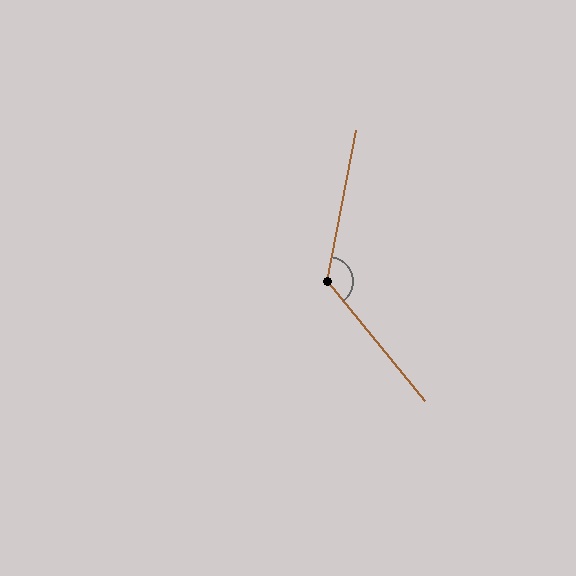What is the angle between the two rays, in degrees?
Approximately 130 degrees.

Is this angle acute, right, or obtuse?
It is obtuse.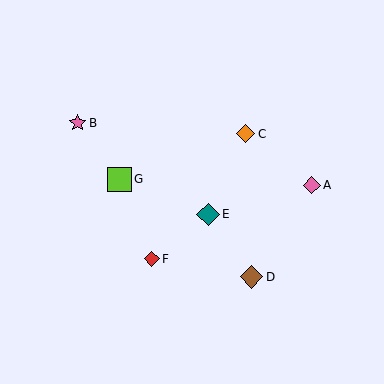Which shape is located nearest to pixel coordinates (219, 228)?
The teal diamond (labeled E) at (208, 214) is nearest to that location.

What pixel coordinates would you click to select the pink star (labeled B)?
Click at (78, 123) to select the pink star B.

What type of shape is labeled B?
Shape B is a pink star.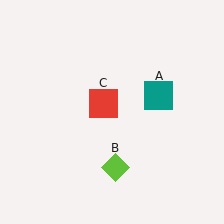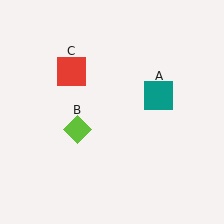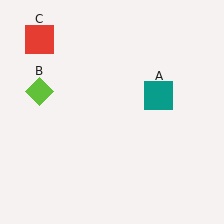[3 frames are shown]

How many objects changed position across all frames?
2 objects changed position: lime diamond (object B), red square (object C).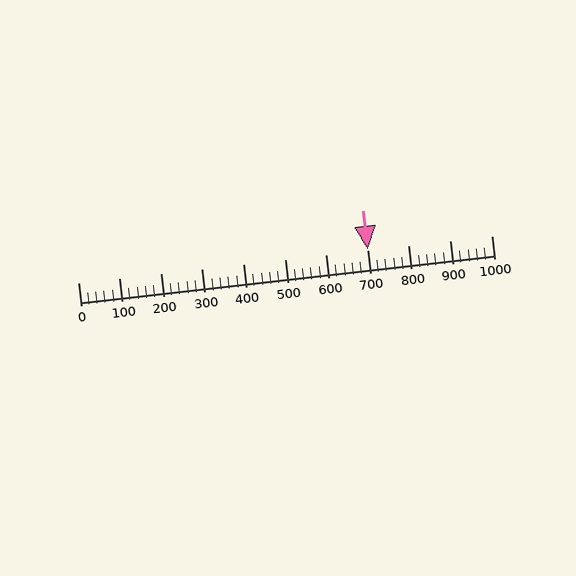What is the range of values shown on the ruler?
The ruler shows values from 0 to 1000.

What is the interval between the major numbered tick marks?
The major tick marks are spaced 100 units apart.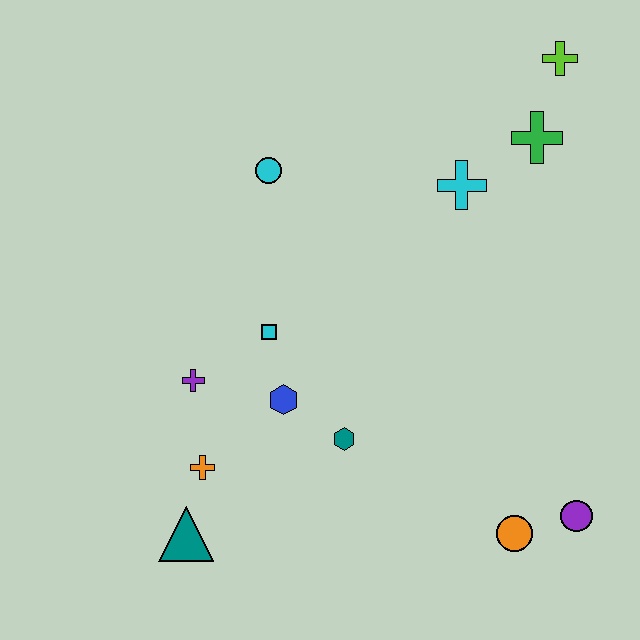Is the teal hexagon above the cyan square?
No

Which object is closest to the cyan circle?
The cyan square is closest to the cyan circle.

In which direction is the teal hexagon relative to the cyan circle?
The teal hexagon is below the cyan circle.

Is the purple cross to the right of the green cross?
No